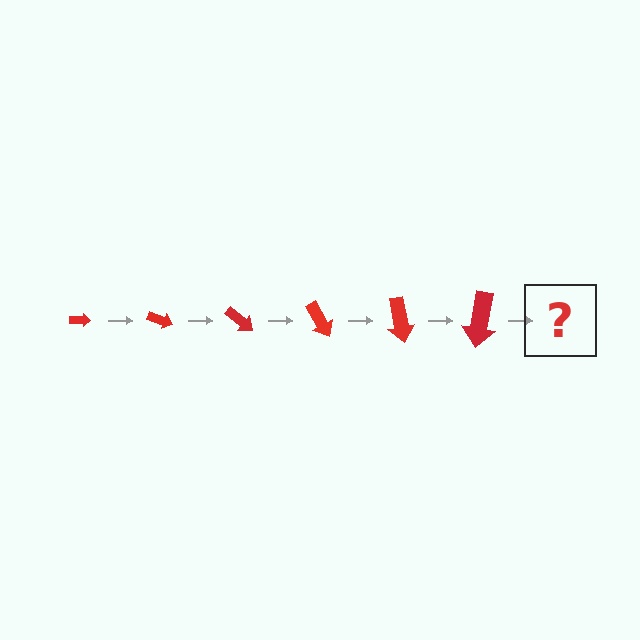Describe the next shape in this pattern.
It should be an arrow, larger than the previous one and rotated 120 degrees from the start.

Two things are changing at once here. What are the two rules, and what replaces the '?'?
The two rules are that the arrow grows larger each step and it rotates 20 degrees each step. The '?' should be an arrow, larger than the previous one and rotated 120 degrees from the start.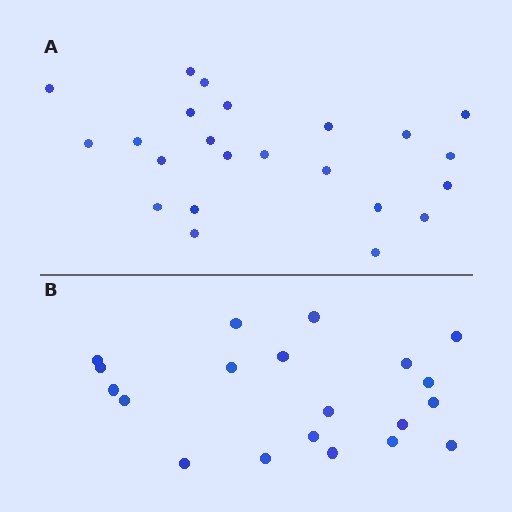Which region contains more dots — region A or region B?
Region A (the top region) has more dots.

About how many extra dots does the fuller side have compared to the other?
Region A has just a few more — roughly 2 or 3 more dots than region B.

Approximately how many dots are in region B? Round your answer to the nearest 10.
About 20 dots.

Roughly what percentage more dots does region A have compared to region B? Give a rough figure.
About 15% more.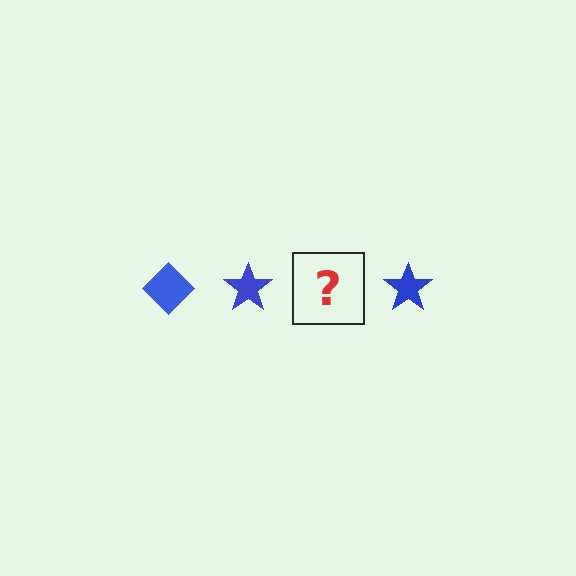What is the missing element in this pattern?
The missing element is a blue diamond.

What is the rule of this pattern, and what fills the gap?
The rule is that the pattern cycles through diamond, star shapes in blue. The gap should be filled with a blue diamond.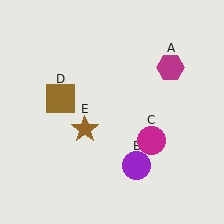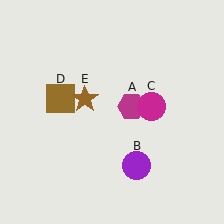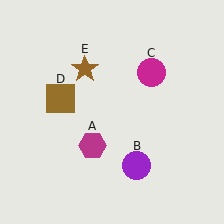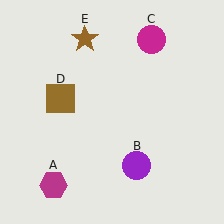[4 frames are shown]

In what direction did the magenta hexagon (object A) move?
The magenta hexagon (object A) moved down and to the left.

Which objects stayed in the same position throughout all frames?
Purple circle (object B) and brown square (object D) remained stationary.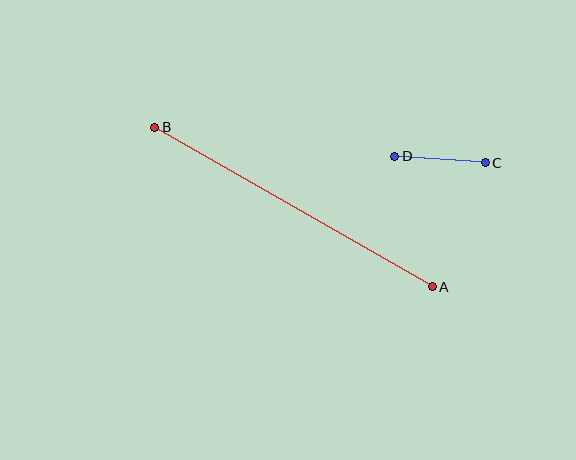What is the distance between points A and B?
The distance is approximately 320 pixels.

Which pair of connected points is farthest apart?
Points A and B are farthest apart.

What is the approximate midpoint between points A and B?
The midpoint is at approximately (294, 207) pixels.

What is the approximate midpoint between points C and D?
The midpoint is at approximately (440, 160) pixels.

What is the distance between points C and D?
The distance is approximately 91 pixels.